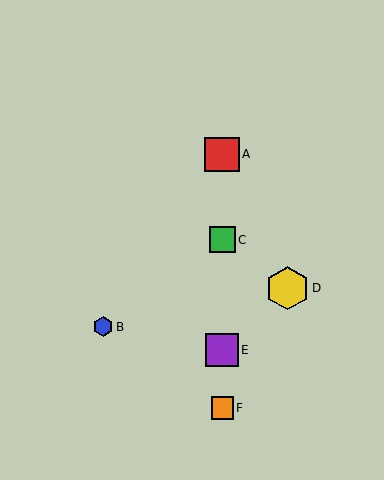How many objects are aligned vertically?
4 objects (A, C, E, F) are aligned vertically.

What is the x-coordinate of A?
Object A is at x≈222.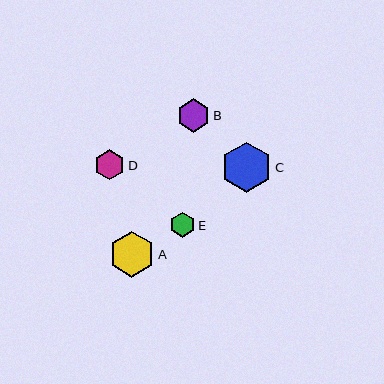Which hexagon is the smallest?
Hexagon E is the smallest with a size of approximately 25 pixels.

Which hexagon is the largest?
Hexagon C is the largest with a size of approximately 50 pixels.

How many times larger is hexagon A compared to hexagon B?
Hexagon A is approximately 1.4 times the size of hexagon B.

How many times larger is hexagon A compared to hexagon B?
Hexagon A is approximately 1.4 times the size of hexagon B.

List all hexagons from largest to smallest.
From largest to smallest: C, A, B, D, E.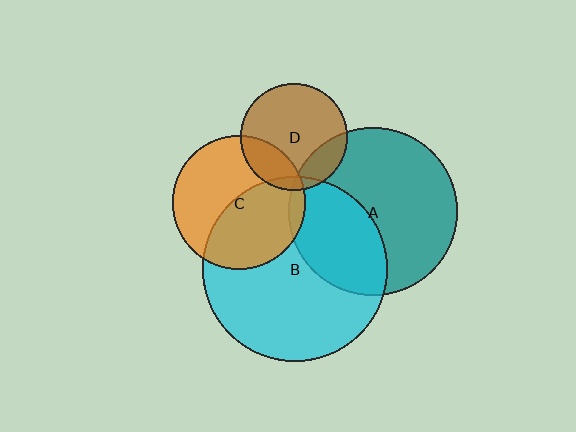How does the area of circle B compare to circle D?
Approximately 3.0 times.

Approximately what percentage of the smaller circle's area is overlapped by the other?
Approximately 40%.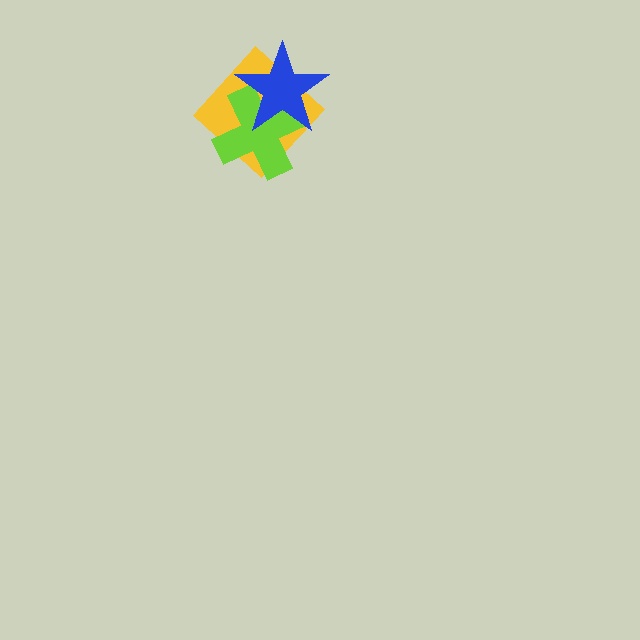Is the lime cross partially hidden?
Yes, it is partially covered by another shape.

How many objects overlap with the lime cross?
2 objects overlap with the lime cross.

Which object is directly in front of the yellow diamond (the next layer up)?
The lime cross is directly in front of the yellow diamond.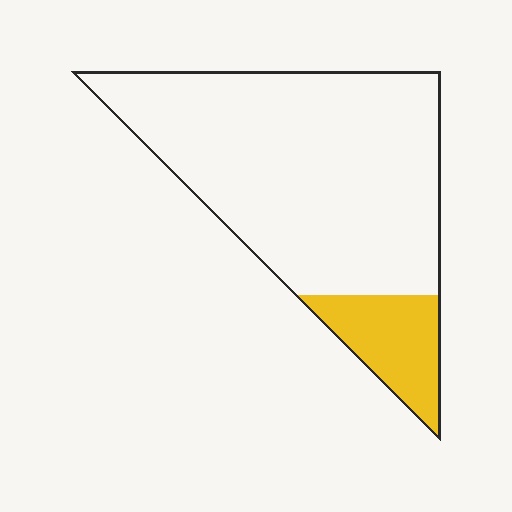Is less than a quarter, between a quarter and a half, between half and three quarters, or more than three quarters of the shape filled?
Less than a quarter.